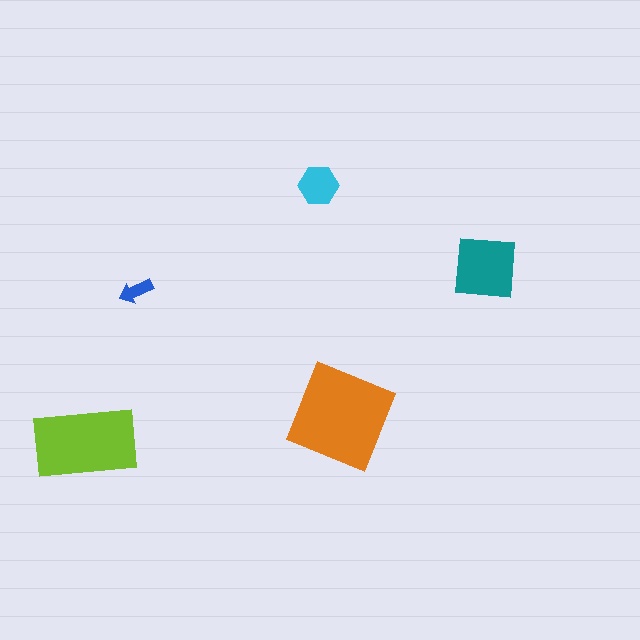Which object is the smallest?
The blue arrow.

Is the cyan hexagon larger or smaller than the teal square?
Smaller.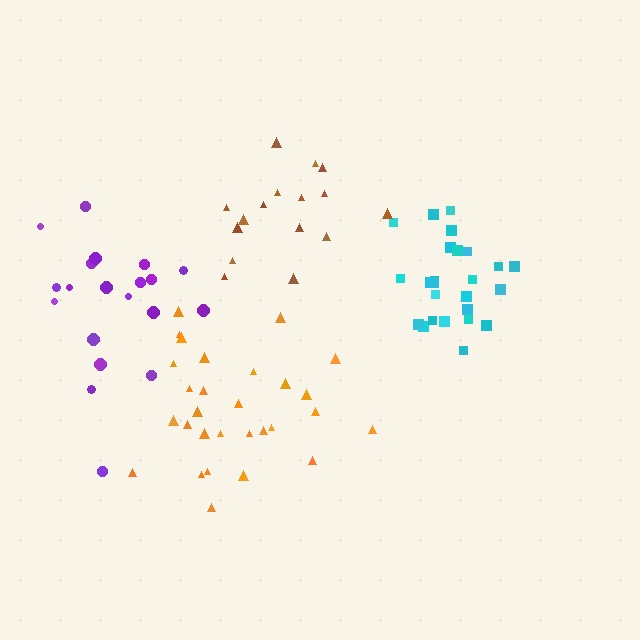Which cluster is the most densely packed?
Cyan.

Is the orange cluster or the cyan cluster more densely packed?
Cyan.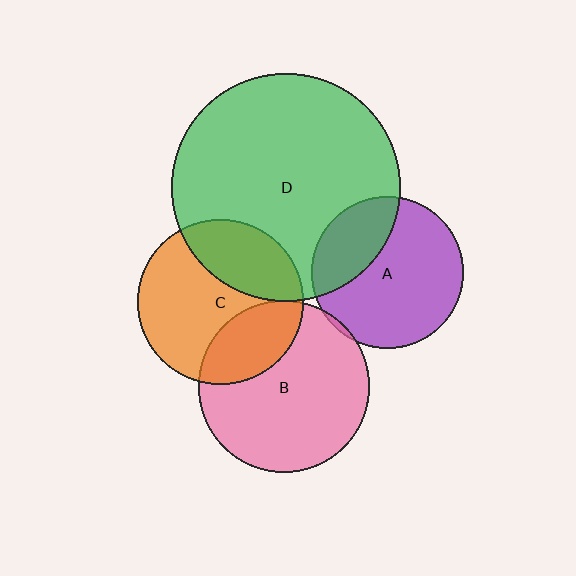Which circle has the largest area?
Circle D (green).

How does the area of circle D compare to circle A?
Approximately 2.3 times.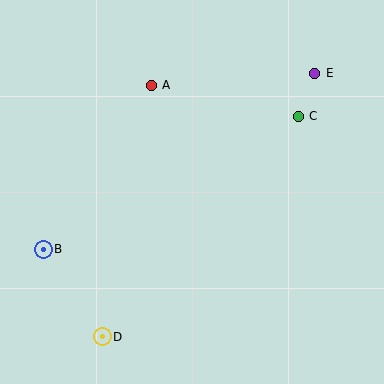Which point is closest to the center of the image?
Point A at (151, 85) is closest to the center.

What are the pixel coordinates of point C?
Point C is at (298, 116).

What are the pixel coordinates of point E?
Point E is at (315, 73).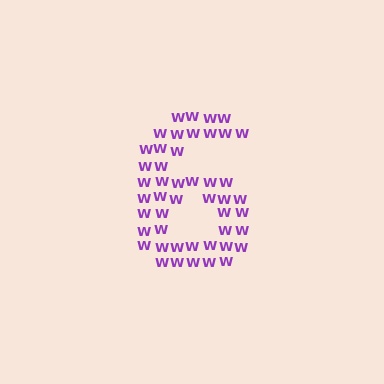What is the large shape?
The large shape is the digit 6.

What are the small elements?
The small elements are letter W's.